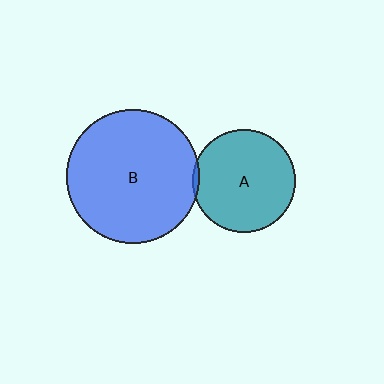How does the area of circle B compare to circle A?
Approximately 1.7 times.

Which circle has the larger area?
Circle B (blue).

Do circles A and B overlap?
Yes.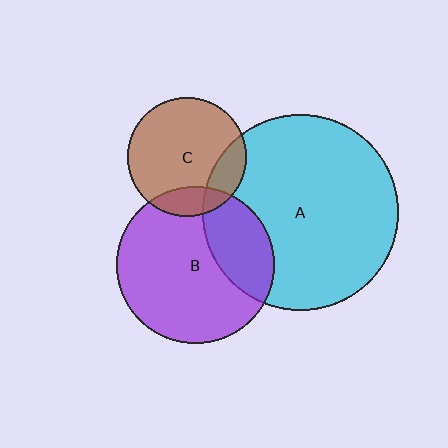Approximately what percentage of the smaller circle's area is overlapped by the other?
Approximately 25%.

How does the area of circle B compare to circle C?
Approximately 1.7 times.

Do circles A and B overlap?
Yes.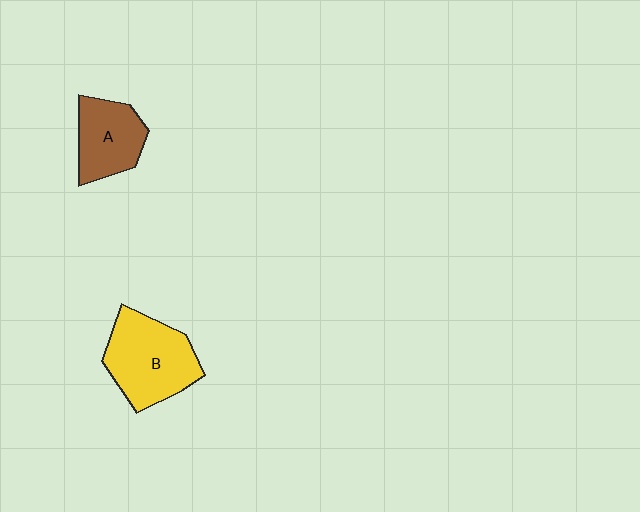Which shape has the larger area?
Shape B (yellow).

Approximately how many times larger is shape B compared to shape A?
Approximately 1.4 times.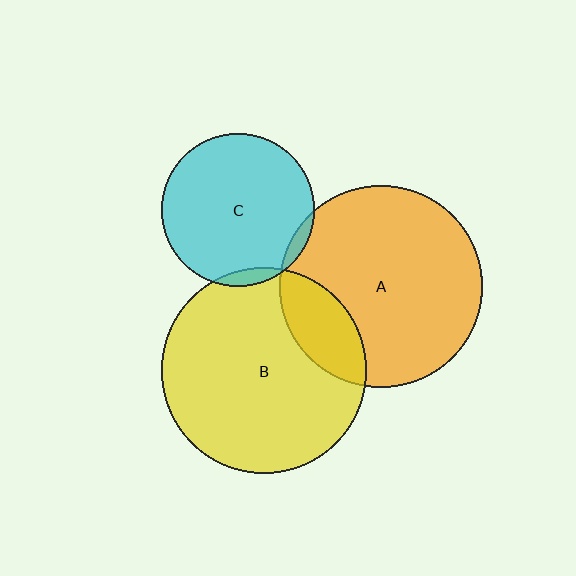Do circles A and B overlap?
Yes.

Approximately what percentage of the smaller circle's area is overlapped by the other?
Approximately 20%.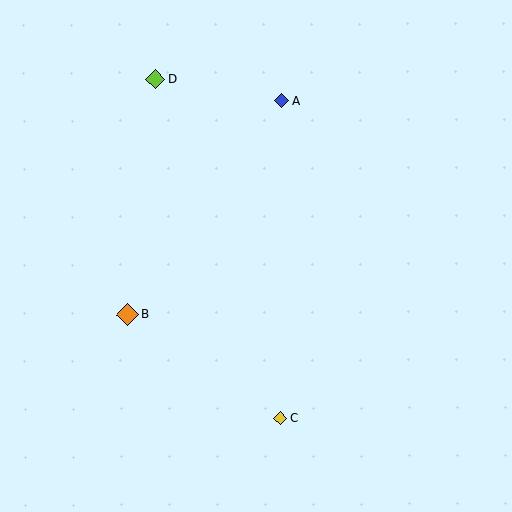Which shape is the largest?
The orange diamond (labeled B) is the largest.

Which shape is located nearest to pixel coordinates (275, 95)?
The blue diamond (labeled A) at (282, 101) is nearest to that location.